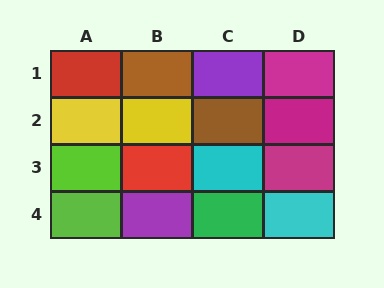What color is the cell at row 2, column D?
Magenta.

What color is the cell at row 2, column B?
Yellow.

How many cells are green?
1 cell is green.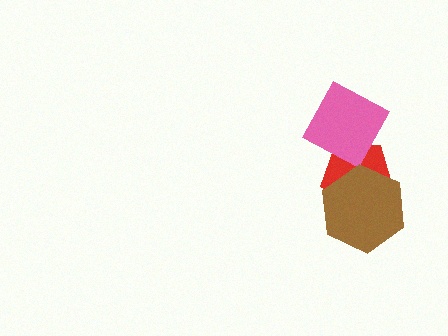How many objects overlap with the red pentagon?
2 objects overlap with the red pentagon.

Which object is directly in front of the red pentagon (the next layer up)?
The pink diamond is directly in front of the red pentagon.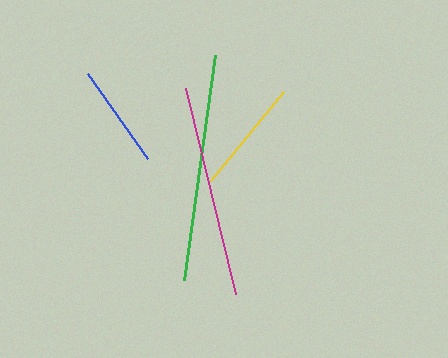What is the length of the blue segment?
The blue segment is approximately 105 pixels long.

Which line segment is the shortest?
The blue line is the shortest at approximately 105 pixels.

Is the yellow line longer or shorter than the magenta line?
The magenta line is longer than the yellow line.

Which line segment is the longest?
The green line is the longest at approximately 227 pixels.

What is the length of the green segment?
The green segment is approximately 227 pixels long.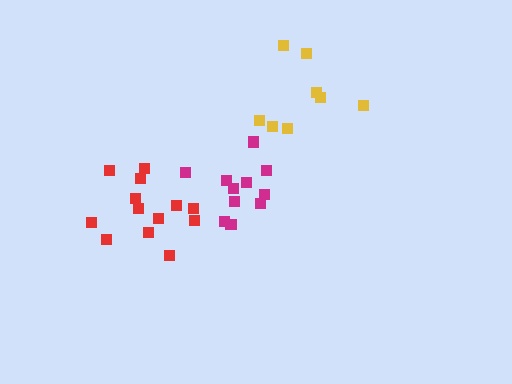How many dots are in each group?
Group 1: 11 dots, Group 2: 8 dots, Group 3: 13 dots (32 total).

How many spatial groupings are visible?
There are 3 spatial groupings.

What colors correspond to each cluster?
The clusters are colored: magenta, yellow, red.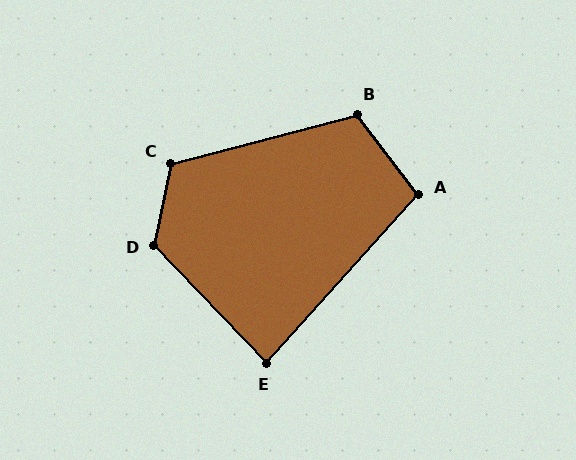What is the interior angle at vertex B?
Approximately 112 degrees (obtuse).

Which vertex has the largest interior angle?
D, at approximately 125 degrees.